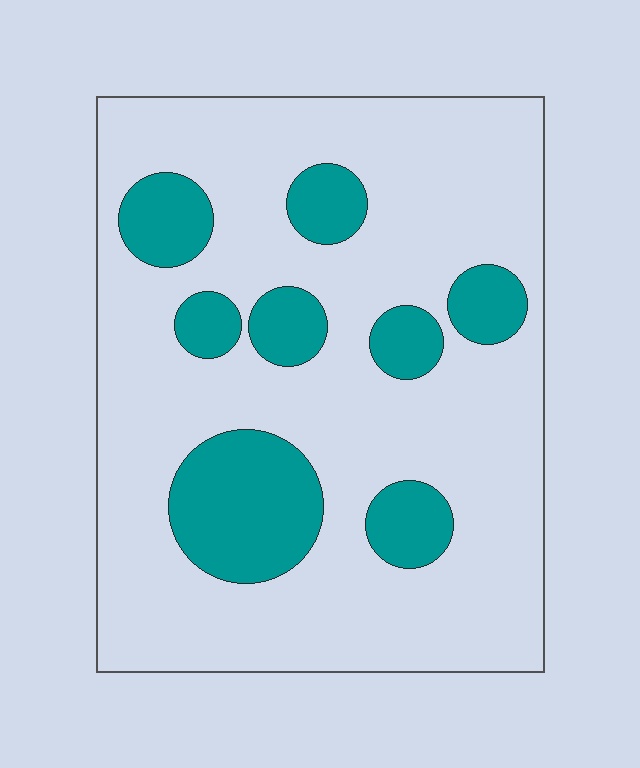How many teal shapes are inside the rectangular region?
8.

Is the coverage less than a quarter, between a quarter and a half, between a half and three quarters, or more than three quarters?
Less than a quarter.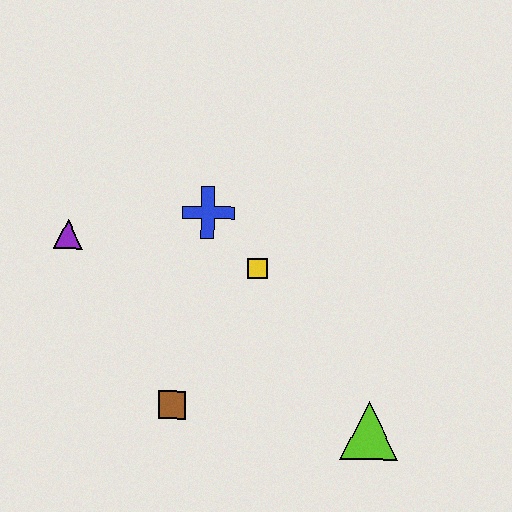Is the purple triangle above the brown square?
Yes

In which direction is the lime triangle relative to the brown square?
The lime triangle is to the right of the brown square.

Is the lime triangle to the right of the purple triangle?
Yes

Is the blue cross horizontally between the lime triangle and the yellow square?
No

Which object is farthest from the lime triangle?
The purple triangle is farthest from the lime triangle.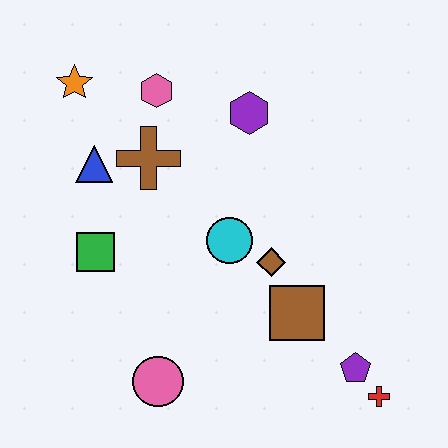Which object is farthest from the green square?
The red cross is farthest from the green square.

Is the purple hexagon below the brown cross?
No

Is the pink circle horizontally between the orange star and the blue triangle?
No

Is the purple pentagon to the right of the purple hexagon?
Yes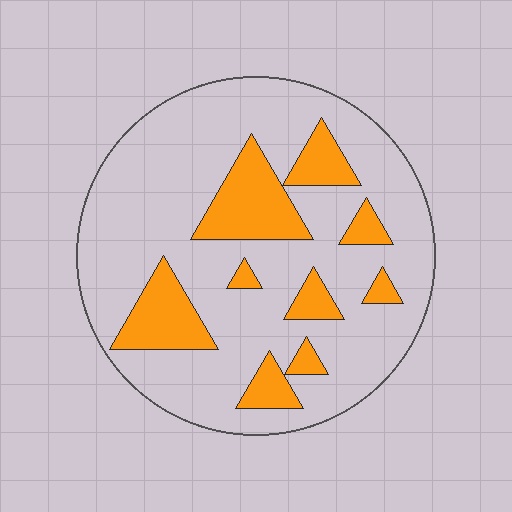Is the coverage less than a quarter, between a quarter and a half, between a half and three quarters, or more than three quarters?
Less than a quarter.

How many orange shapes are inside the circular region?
9.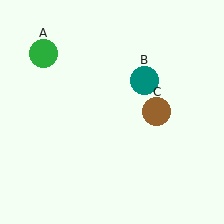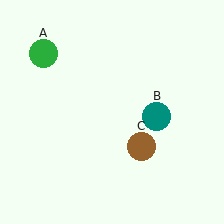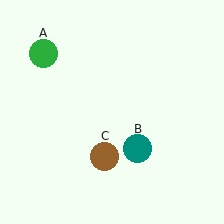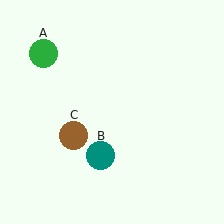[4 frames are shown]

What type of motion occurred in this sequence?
The teal circle (object B), brown circle (object C) rotated clockwise around the center of the scene.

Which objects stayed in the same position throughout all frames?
Green circle (object A) remained stationary.